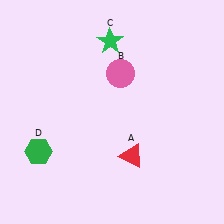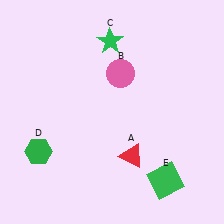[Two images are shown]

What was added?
A green square (E) was added in Image 2.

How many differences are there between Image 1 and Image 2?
There is 1 difference between the two images.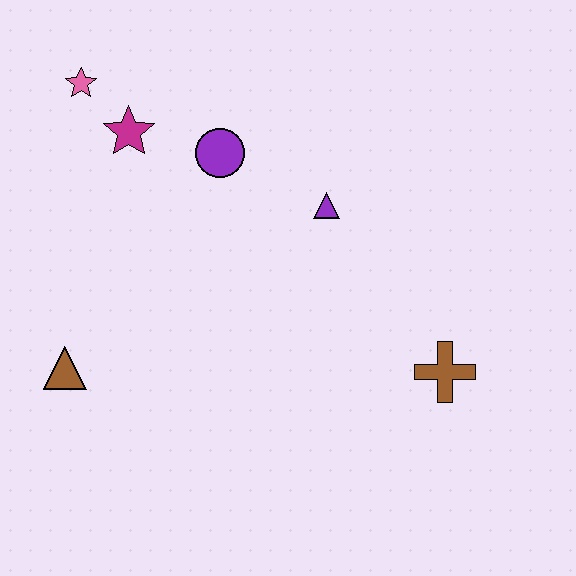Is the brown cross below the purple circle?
Yes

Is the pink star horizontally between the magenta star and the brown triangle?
Yes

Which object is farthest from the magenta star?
The brown cross is farthest from the magenta star.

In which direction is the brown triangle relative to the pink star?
The brown triangle is below the pink star.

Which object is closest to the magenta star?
The pink star is closest to the magenta star.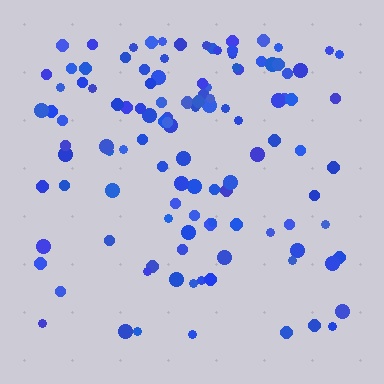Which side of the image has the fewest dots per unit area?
The bottom.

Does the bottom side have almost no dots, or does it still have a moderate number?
Still a moderate number, just noticeably fewer than the top.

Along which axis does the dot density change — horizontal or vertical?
Vertical.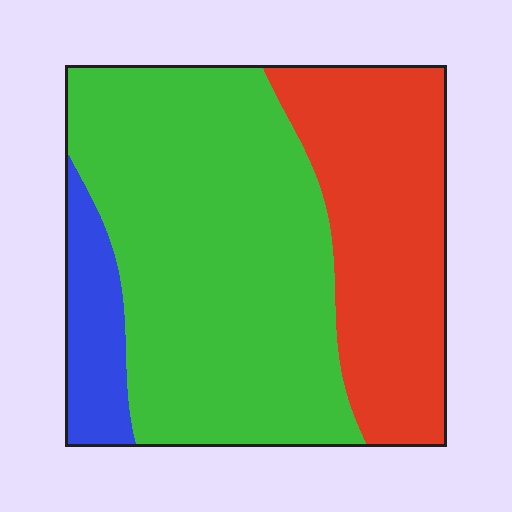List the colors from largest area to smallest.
From largest to smallest: green, red, blue.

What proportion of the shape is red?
Red takes up between a sixth and a third of the shape.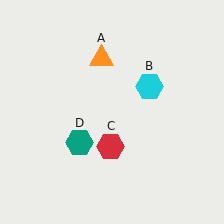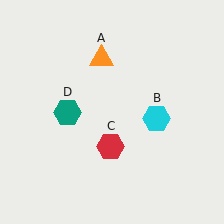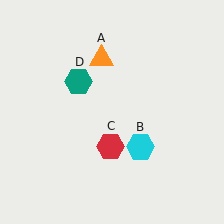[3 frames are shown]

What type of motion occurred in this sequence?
The cyan hexagon (object B), teal hexagon (object D) rotated clockwise around the center of the scene.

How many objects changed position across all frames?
2 objects changed position: cyan hexagon (object B), teal hexagon (object D).